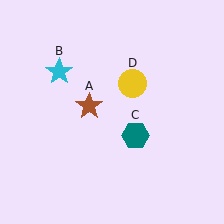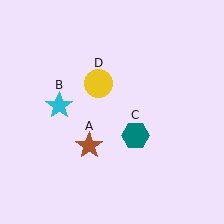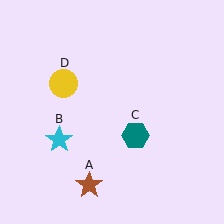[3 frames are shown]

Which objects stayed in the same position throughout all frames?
Teal hexagon (object C) remained stationary.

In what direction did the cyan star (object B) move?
The cyan star (object B) moved down.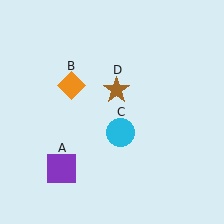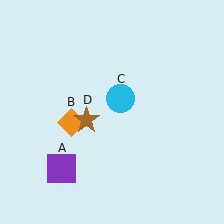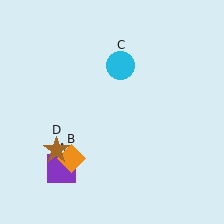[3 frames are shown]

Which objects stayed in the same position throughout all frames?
Purple square (object A) remained stationary.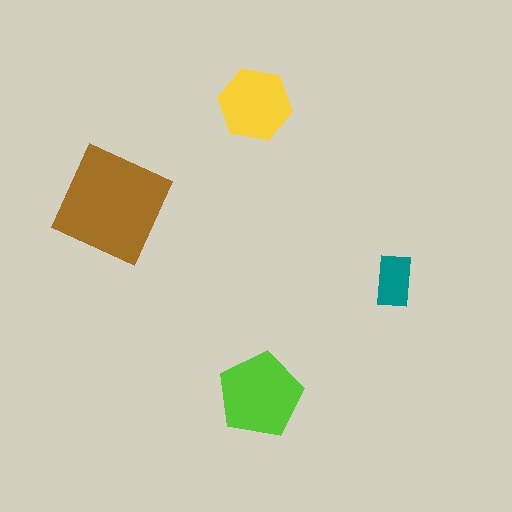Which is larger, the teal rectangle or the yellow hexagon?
The yellow hexagon.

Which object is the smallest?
The teal rectangle.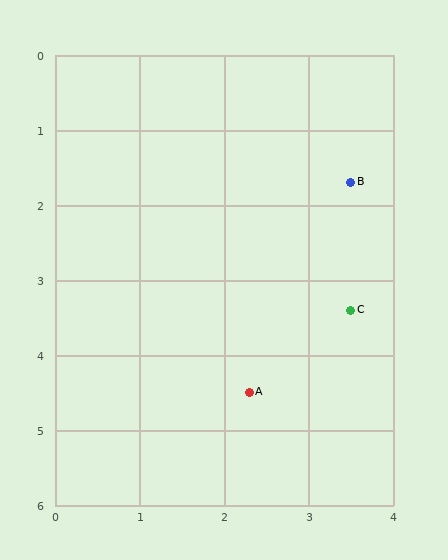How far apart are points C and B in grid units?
Points C and B are about 1.7 grid units apart.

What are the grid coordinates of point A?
Point A is at approximately (2.3, 4.5).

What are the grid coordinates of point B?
Point B is at approximately (3.5, 1.7).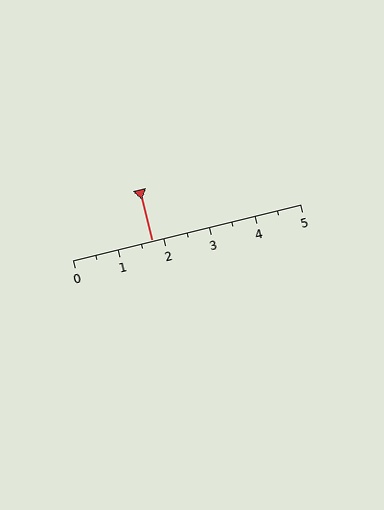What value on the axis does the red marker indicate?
The marker indicates approximately 1.8.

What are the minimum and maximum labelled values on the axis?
The axis runs from 0 to 5.